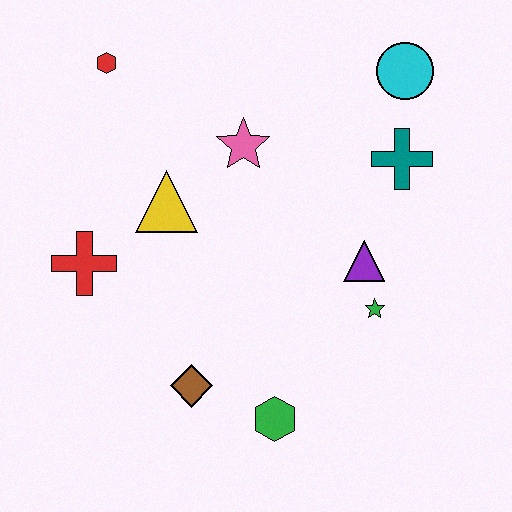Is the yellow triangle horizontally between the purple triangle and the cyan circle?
No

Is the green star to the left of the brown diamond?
No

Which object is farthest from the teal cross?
The red cross is farthest from the teal cross.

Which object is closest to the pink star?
The yellow triangle is closest to the pink star.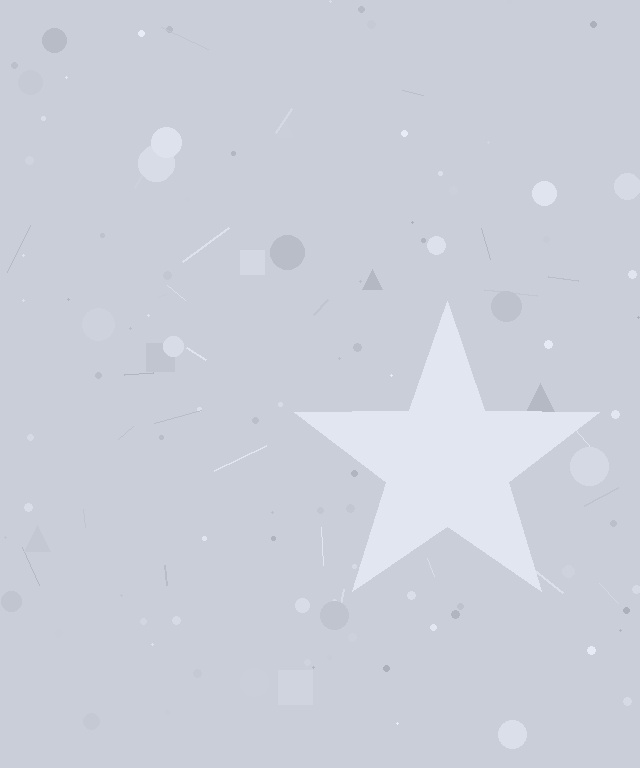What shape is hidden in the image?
A star is hidden in the image.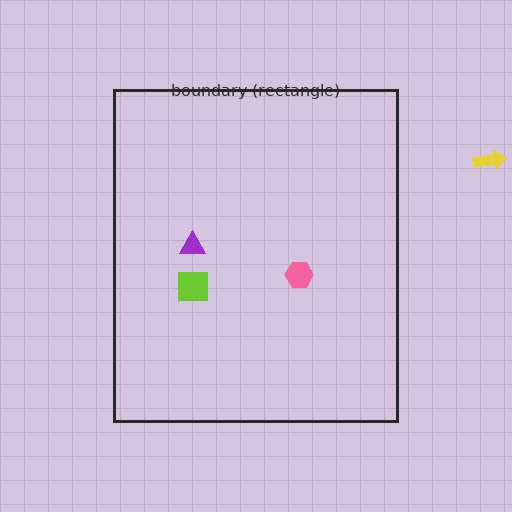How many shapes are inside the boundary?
3 inside, 1 outside.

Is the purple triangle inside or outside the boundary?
Inside.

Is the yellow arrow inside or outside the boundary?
Outside.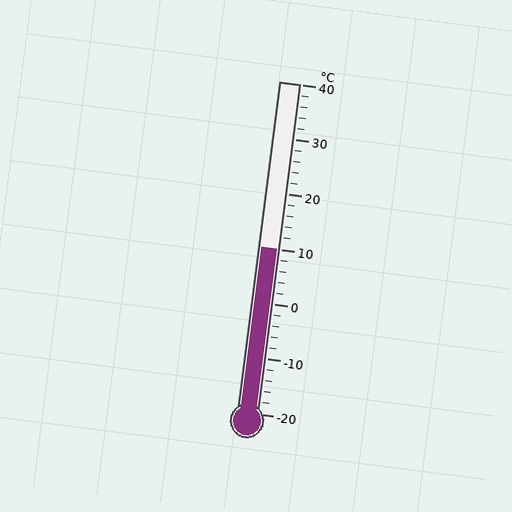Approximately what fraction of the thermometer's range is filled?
The thermometer is filled to approximately 50% of its range.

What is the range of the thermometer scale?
The thermometer scale ranges from -20°C to 40°C.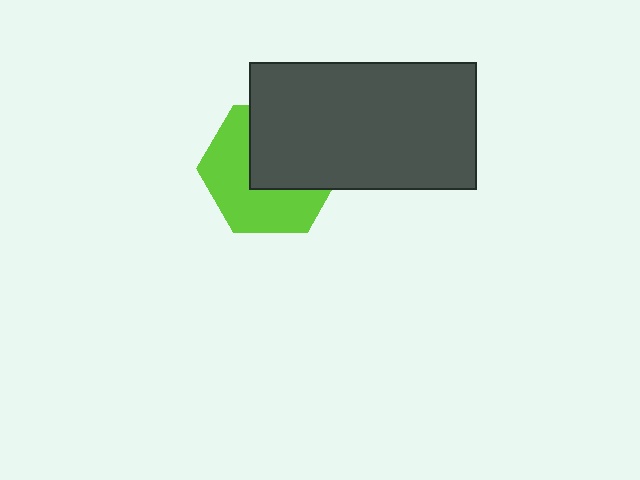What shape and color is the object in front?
The object in front is a dark gray rectangle.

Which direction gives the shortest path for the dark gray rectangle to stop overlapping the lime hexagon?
Moving toward the upper-right gives the shortest separation.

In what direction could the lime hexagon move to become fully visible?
The lime hexagon could move toward the lower-left. That would shift it out from behind the dark gray rectangle entirely.